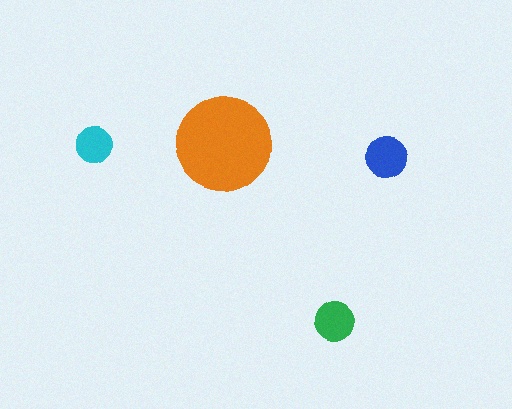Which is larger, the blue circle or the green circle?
The blue one.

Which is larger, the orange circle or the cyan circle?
The orange one.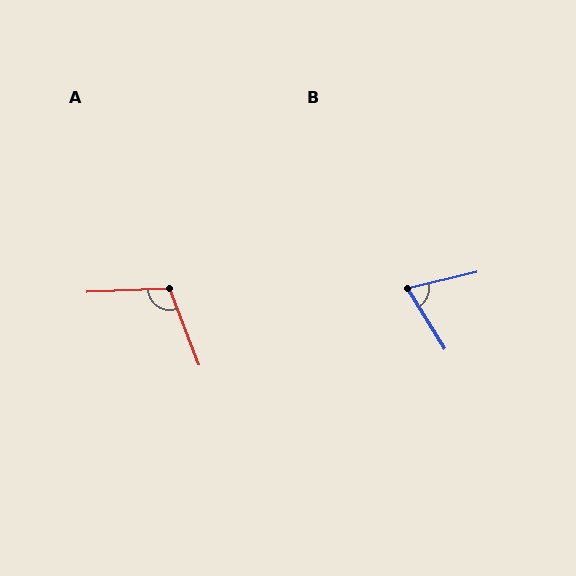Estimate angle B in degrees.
Approximately 72 degrees.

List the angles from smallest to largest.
B (72°), A (108°).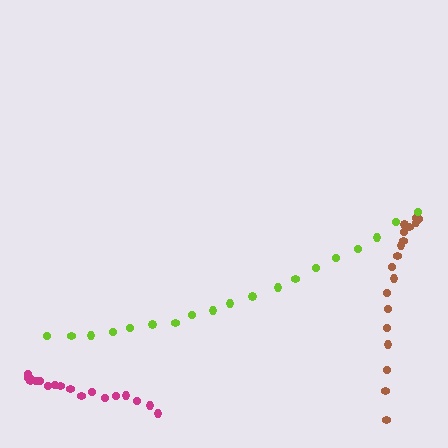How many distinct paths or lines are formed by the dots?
There are 3 distinct paths.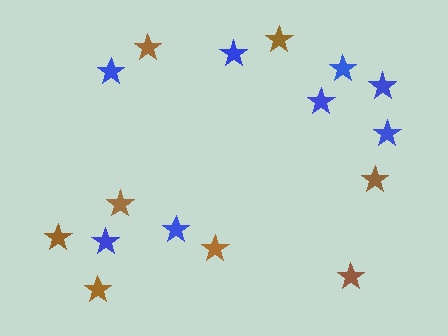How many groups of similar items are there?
There are 2 groups: one group of brown stars (8) and one group of blue stars (8).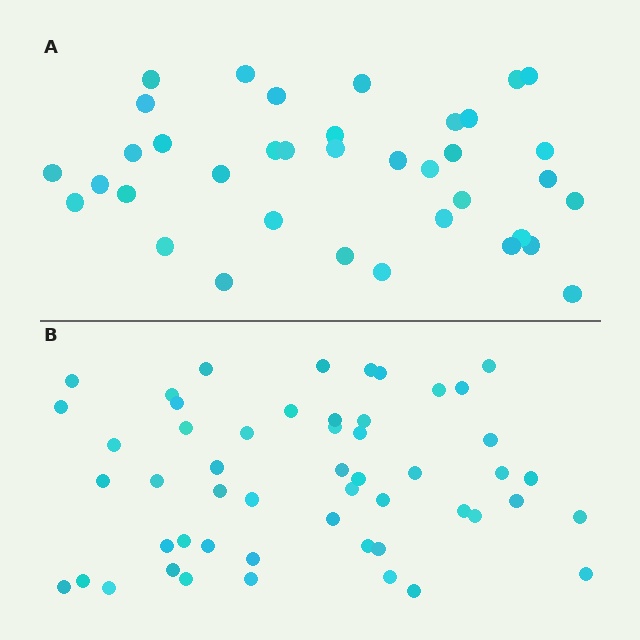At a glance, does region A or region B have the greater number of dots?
Region B (the bottom region) has more dots.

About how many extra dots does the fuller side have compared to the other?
Region B has approximately 15 more dots than region A.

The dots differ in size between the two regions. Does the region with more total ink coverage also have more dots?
No. Region A has more total ink coverage because its dots are larger, but region B actually contains more individual dots. Total area can be misleading — the number of items is what matters here.